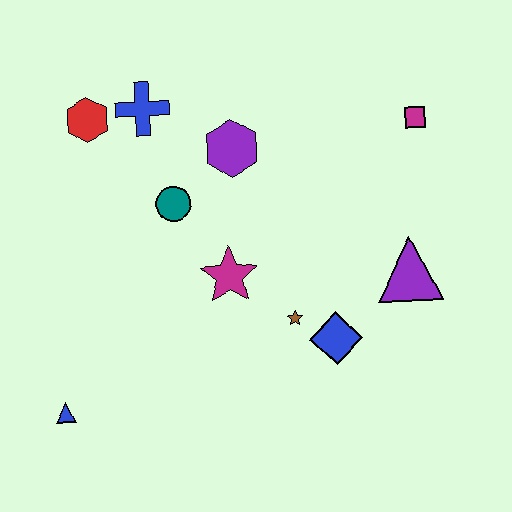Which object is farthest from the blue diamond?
The red hexagon is farthest from the blue diamond.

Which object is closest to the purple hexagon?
The teal circle is closest to the purple hexagon.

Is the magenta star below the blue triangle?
No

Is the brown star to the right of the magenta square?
No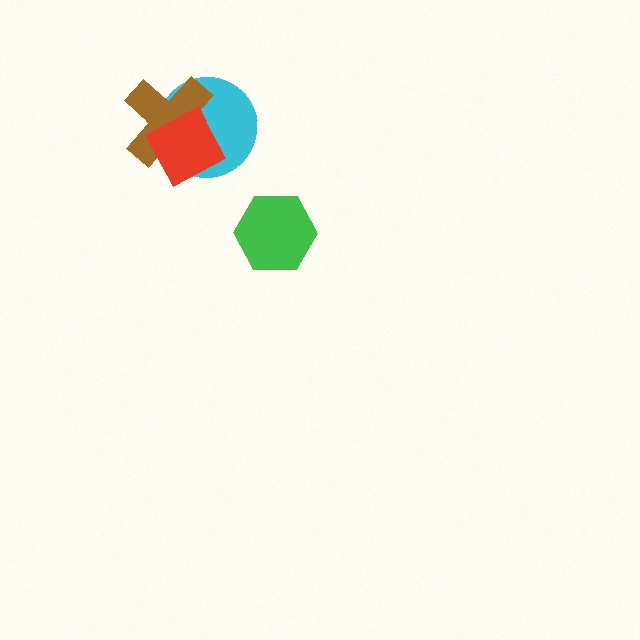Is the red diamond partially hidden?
No, no other shape covers it.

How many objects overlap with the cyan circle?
2 objects overlap with the cyan circle.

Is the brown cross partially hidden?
Yes, it is partially covered by another shape.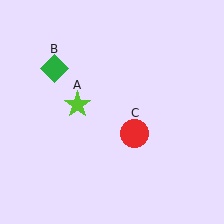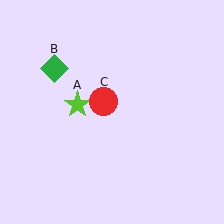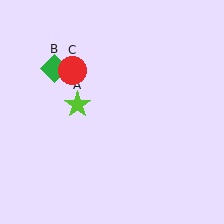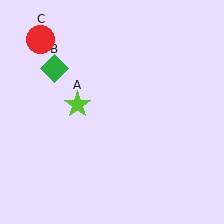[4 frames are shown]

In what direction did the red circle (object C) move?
The red circle (object C) moved up and to the left.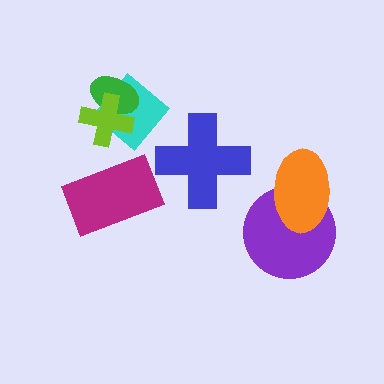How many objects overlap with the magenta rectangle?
0 objects overlap with the magenta rectangle.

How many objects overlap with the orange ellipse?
1 object overlaps with the orange ellipse.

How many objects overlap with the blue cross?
0 objects overlap with the blue cross.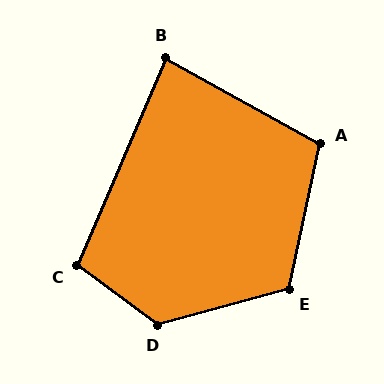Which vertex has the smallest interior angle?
B, at approximately 84 degrees.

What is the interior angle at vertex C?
Approximately 103 degrees (obtuse).